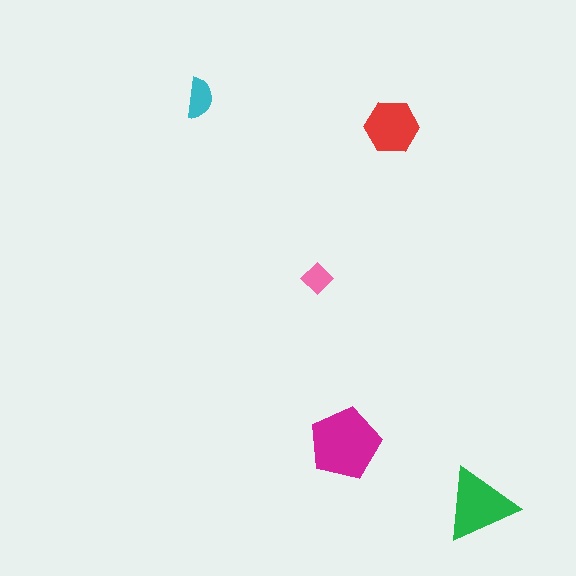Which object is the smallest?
The pink diamond.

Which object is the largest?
The magenta pentagon.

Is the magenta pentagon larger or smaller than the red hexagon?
Larger.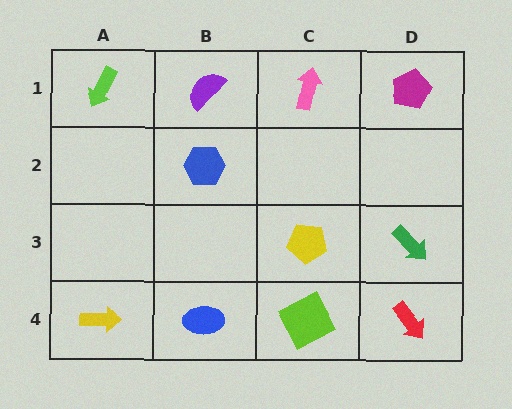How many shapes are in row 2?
1 shape.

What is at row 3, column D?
A green arrow.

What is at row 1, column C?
A pink arrow.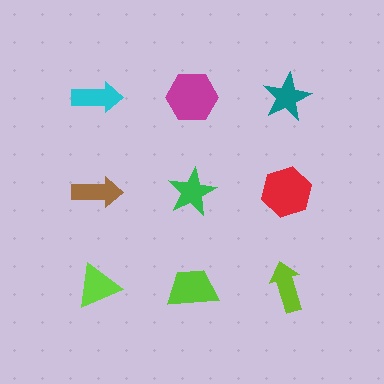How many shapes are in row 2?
3 shapes.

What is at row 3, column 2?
A lime trapezoid.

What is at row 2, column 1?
A brown arrow.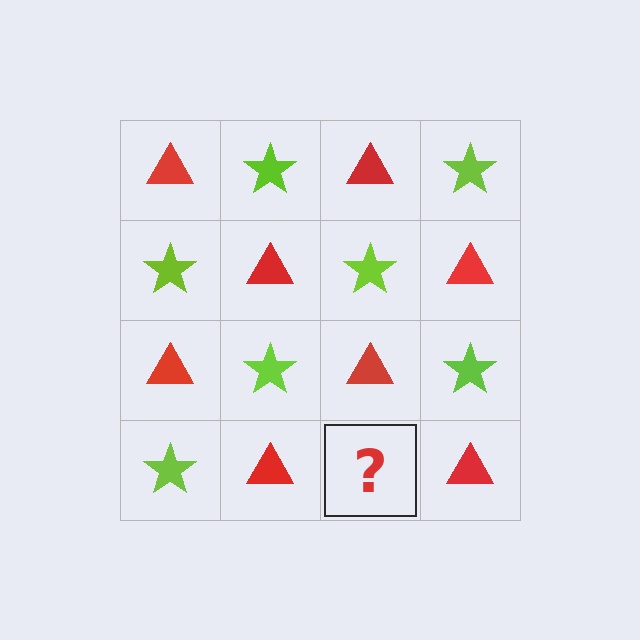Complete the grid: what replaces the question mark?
The question mark should be replaced with a lime star.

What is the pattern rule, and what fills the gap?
The rule is that it alternates red triangle and lime star in a checkerboard pattern. The gap should be filled with a lime star.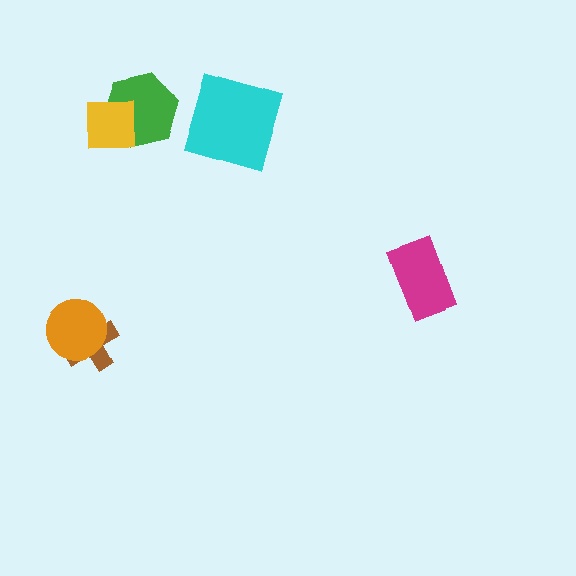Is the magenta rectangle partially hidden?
No, no other shape covers it.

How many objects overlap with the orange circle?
1 object overlaps with the orange circle.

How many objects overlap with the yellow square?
1 object overlaps with the yellow square.